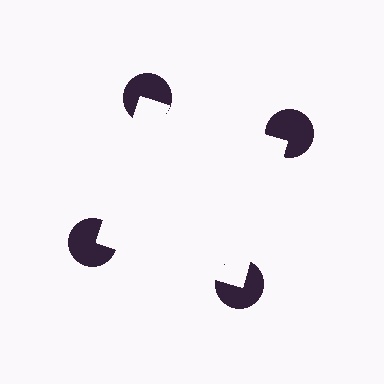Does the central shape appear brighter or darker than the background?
It typically appears slightly brighter than the background, even though no actual brightness change is drawn.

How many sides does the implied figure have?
4 sides.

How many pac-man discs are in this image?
There are 4 — one at each vertex of the illusory square.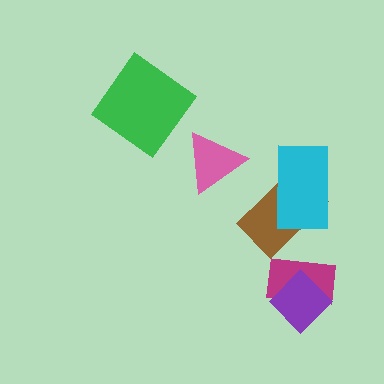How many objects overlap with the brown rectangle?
1 object overlaps with the brown rectangle.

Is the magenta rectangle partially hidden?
Yes, it is partially covered by another shape.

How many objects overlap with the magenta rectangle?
1 object overlaps with the magenta rectangle.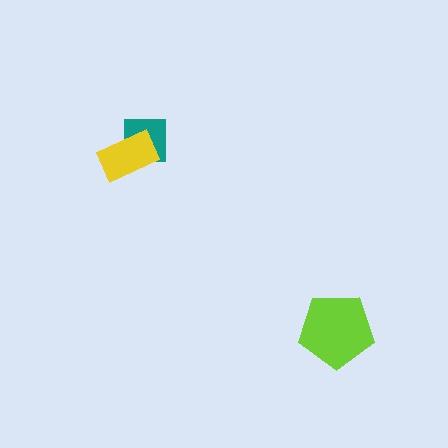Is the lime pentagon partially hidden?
No, no other shape covers it.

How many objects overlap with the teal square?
1 object overlaps with the teal square.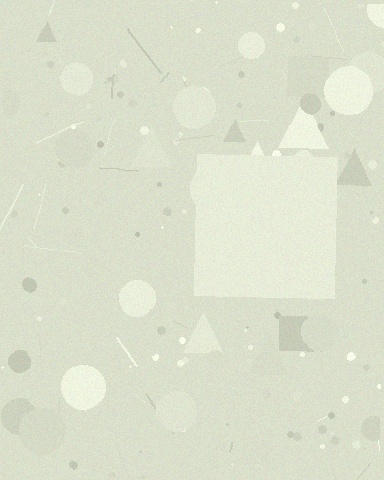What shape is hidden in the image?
A square is hidden in the image.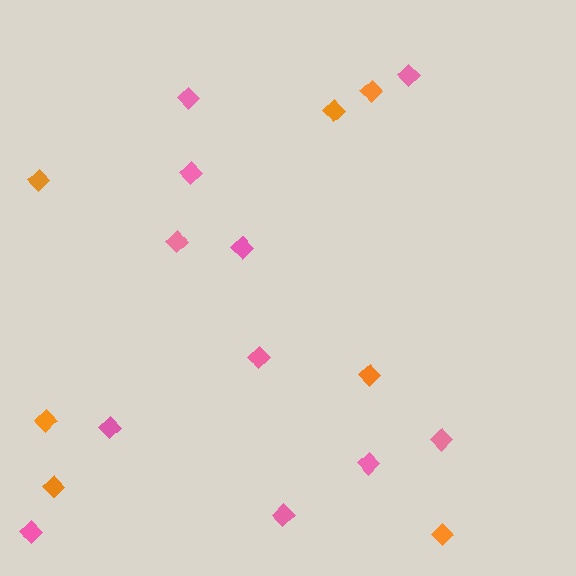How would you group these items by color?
There are 2 groups: one group of orange diamonds (7) and one group of pink diamonds (11).